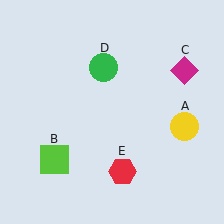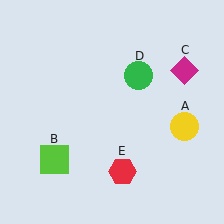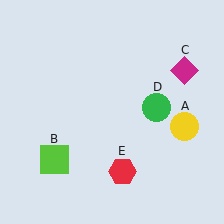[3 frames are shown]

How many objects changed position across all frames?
1 object changed position: green circle (object D).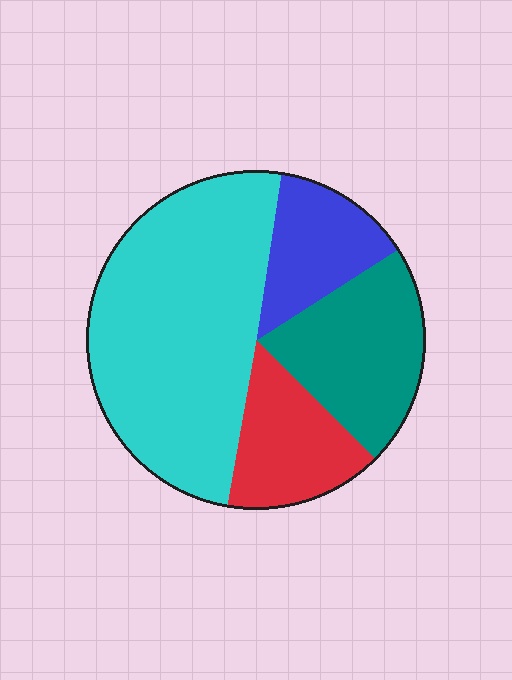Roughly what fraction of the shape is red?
Red takes up less than a sixth of the shape.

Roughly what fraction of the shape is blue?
Blue takes up about one eighth (1/8) of the shape.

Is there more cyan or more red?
Cyan.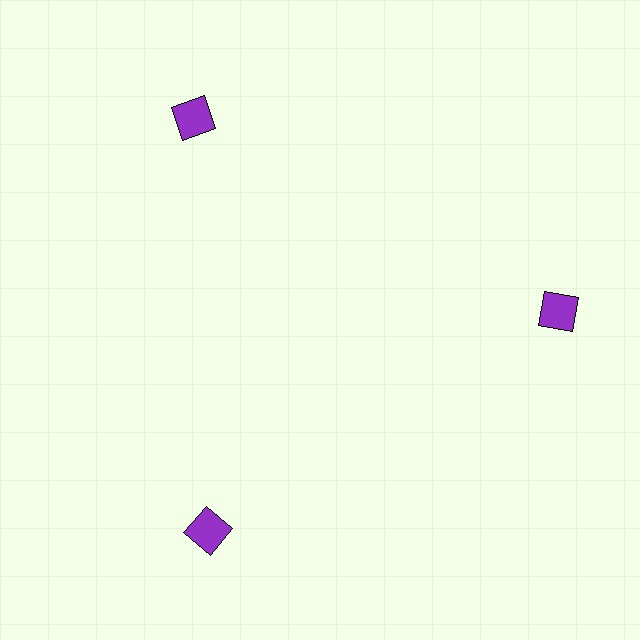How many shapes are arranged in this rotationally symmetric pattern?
There are 3 shapes, arranged in 3 groups of 1.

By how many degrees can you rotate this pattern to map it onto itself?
The pattern maps onto itself every 120 degrees of rotation.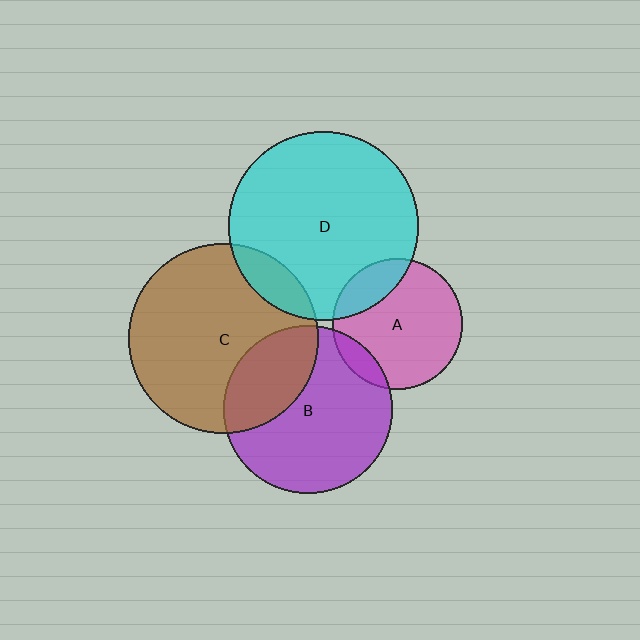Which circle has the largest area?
Circle C (brown).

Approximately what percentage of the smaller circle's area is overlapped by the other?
Approximately 30%.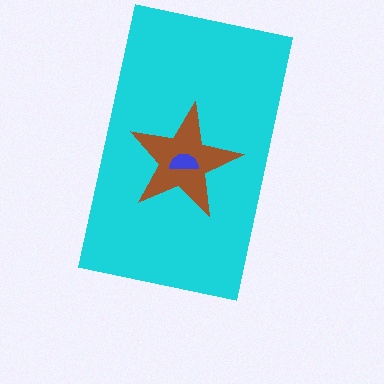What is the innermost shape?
The blue semicircle.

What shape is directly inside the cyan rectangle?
The brown star.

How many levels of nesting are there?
3.